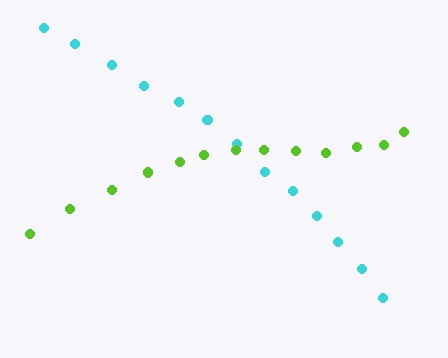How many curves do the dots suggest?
There are 2 distinct paths.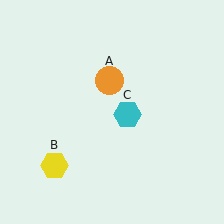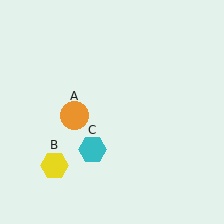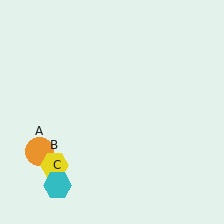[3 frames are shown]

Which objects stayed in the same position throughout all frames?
Yellow hexagon (object B) remained stationary.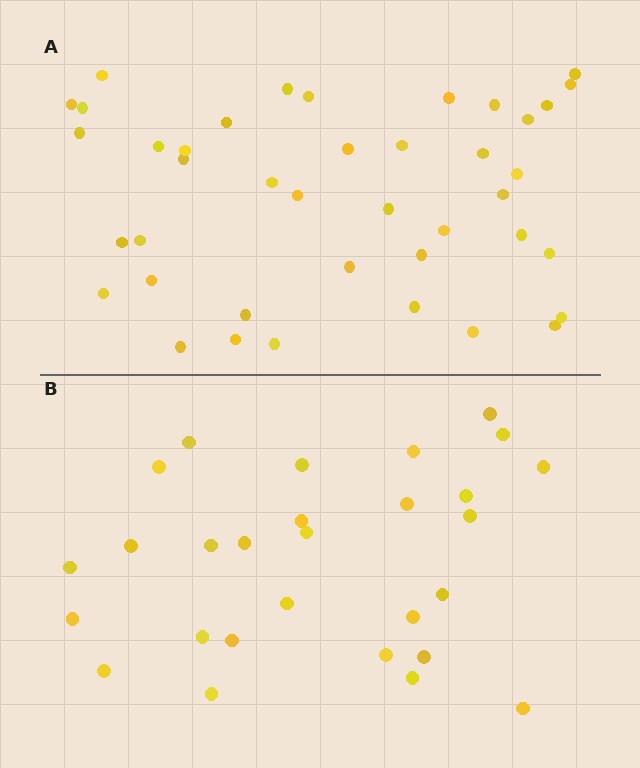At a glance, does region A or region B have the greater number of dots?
Region A (the top region) has more dots.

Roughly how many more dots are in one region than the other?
Region A has approximately 15 more dots than region B.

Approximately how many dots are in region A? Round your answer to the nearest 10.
About 40 dots. (The exact count is 41, which rounds to 40.)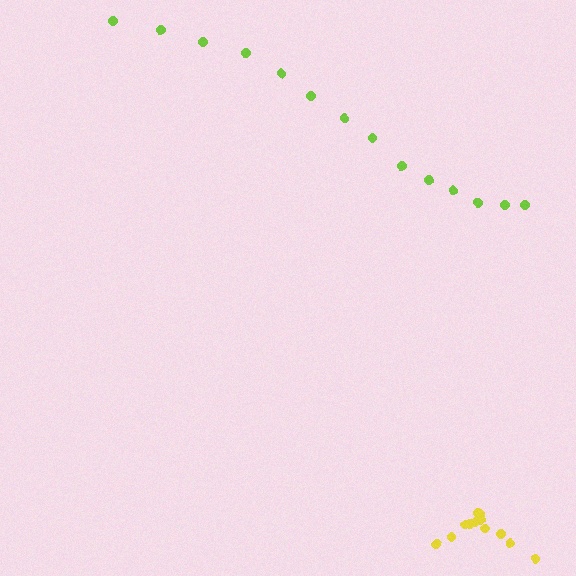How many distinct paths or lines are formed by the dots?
There are 2 distinct paths.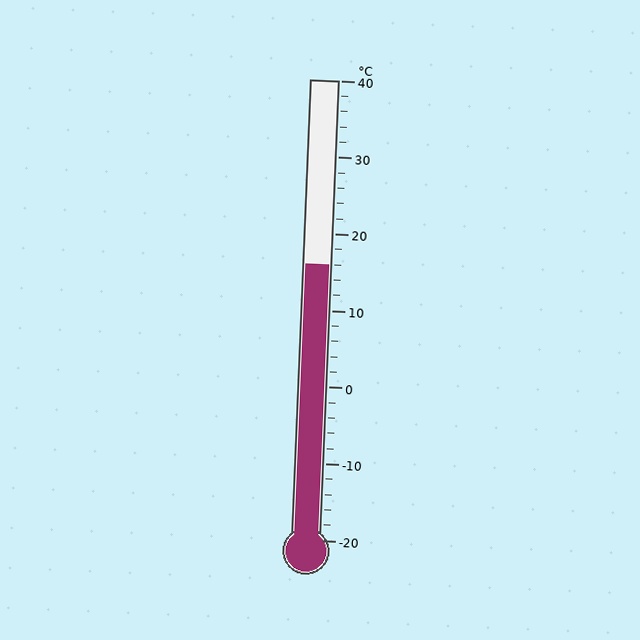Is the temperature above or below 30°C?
The temperature is below 30°C.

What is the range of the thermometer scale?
The thermometer scale ranges from -20°C to 40°C.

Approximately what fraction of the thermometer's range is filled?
The thermometer is filled to approximately 60% of its range.